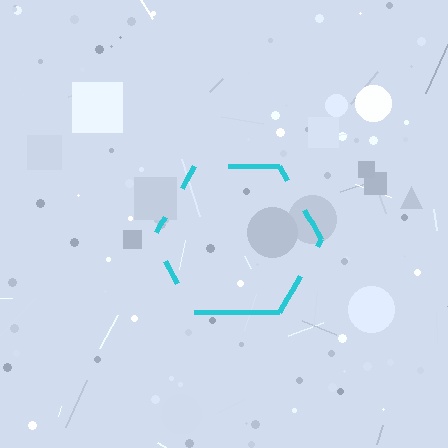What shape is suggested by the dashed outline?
The dashed outline suggests a hexagon.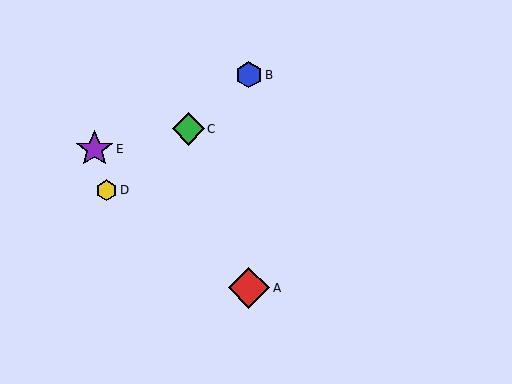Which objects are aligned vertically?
Objects A, B are aligned vertically.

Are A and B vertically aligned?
Yes, both are at x≈249.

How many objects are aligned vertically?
2 objects (A, B) are aligned vertically.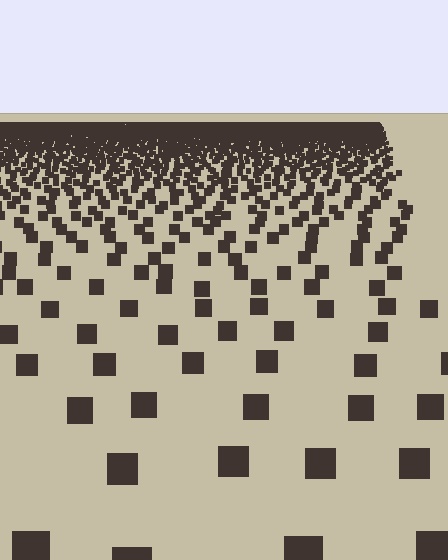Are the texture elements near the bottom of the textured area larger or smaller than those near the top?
Larger. Near the bottom, elements are closer to the viewer and appear at a bigger on-screen size.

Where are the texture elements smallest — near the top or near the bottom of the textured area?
Near the top.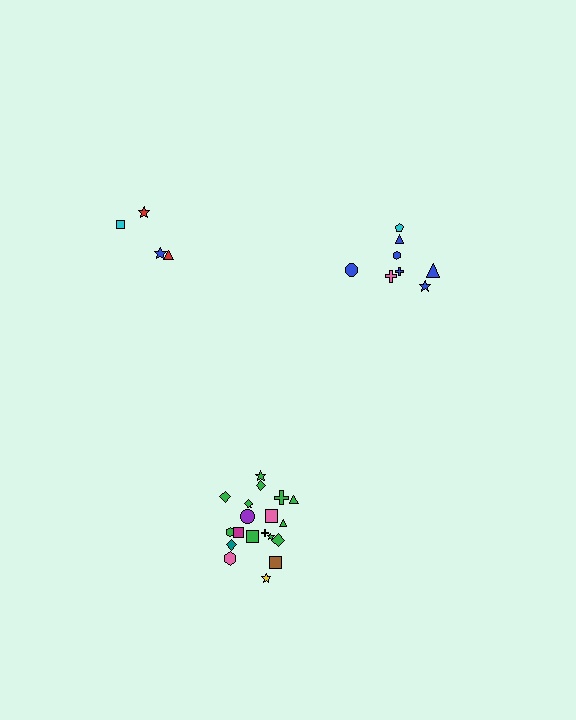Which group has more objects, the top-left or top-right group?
The top-right group.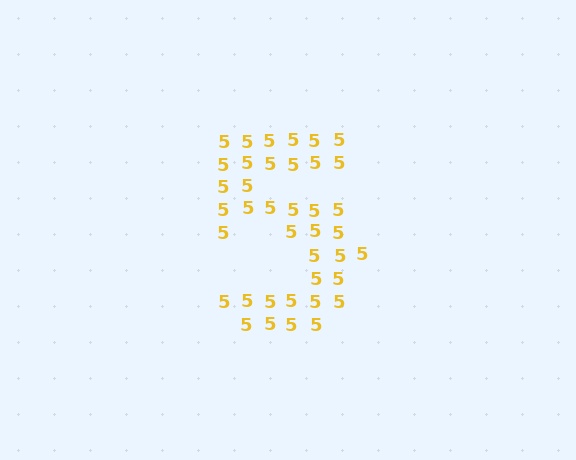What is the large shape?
The large shape is the digit 5.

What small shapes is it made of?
It is made of small digit 5's.